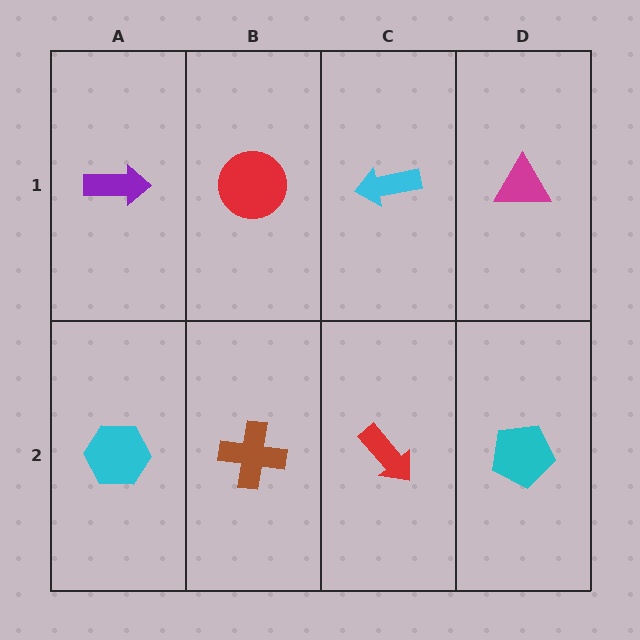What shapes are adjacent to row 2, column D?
A magenta triangle (row 1, column D), a red arrow (row 2, column C).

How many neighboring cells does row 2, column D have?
2.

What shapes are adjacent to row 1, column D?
A cyan pentagon (row 2, column D), a cyan arrow (row 1, column C).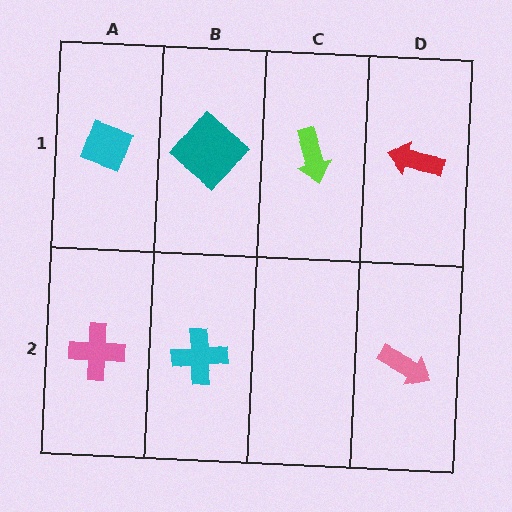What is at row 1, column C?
A lime arrow.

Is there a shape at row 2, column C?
No, that cell is empty.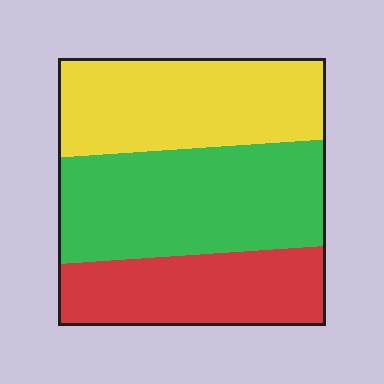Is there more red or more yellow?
Yellow.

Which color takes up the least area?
Red, at roughly 25%.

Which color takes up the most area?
Green, at roughly 40%.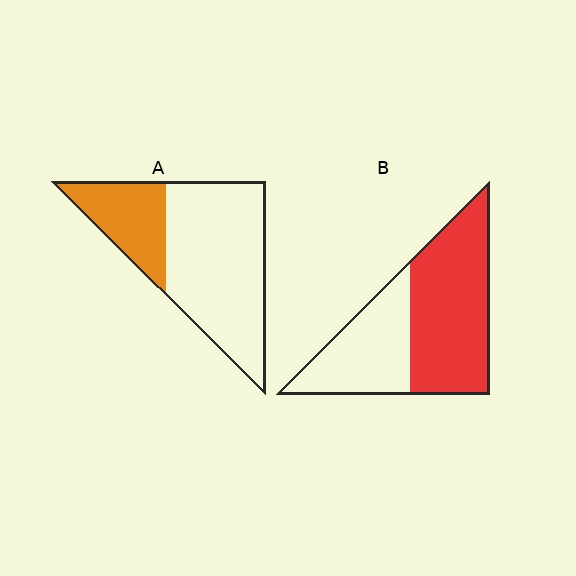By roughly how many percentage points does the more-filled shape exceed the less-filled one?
By roughly 30 percentage points (B over A).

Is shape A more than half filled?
No.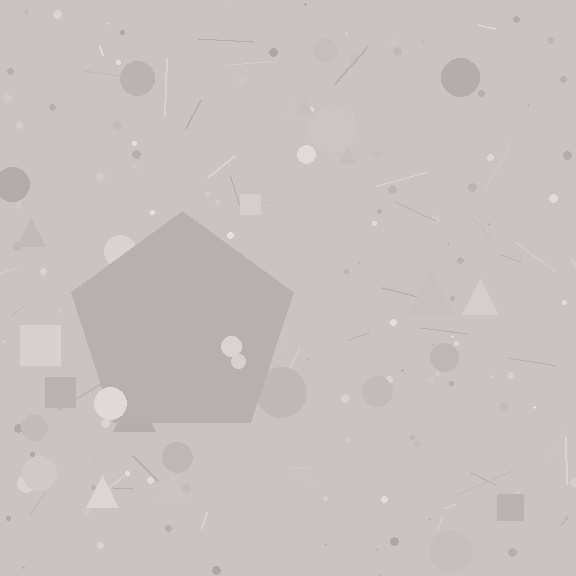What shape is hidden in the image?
A pentagon is hidden in the image.